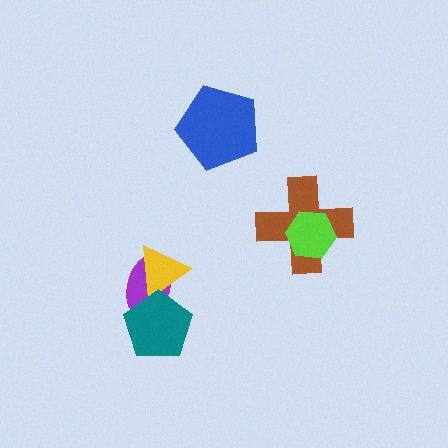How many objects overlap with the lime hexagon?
1 object overlaps with the lime hexagon.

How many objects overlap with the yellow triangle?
2 objects overlap with the yellow triangle.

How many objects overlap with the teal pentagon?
2 objects overlap with the teal pentagon.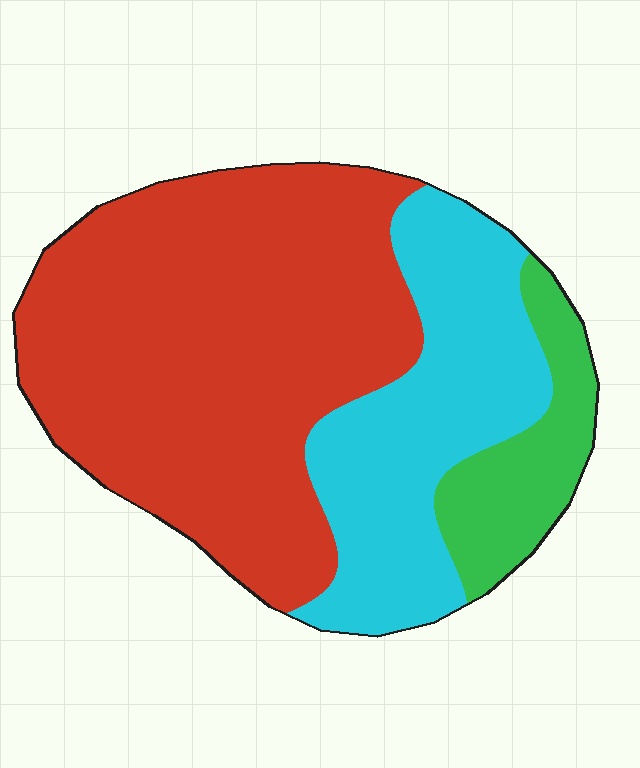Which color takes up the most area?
Red, at roughly 60%.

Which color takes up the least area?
Green, at roughly 10%.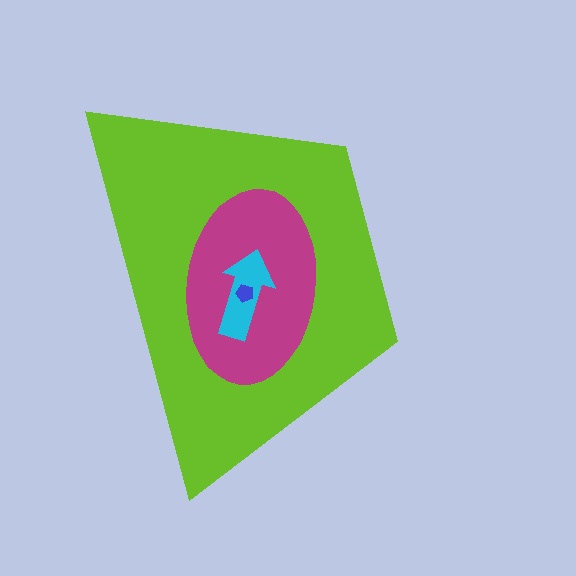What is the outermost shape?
The lime trapezoid.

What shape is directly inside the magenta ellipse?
The cyan arrow.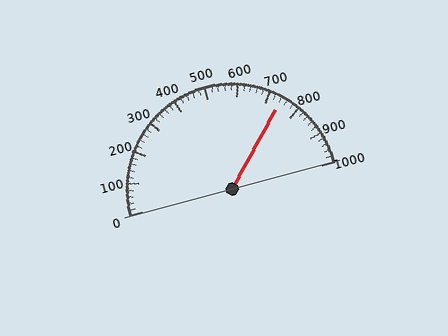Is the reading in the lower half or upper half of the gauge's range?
The reading is in the upper half of the range (0 to 1000).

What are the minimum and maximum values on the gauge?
The gauge ranges from 0 to 1000.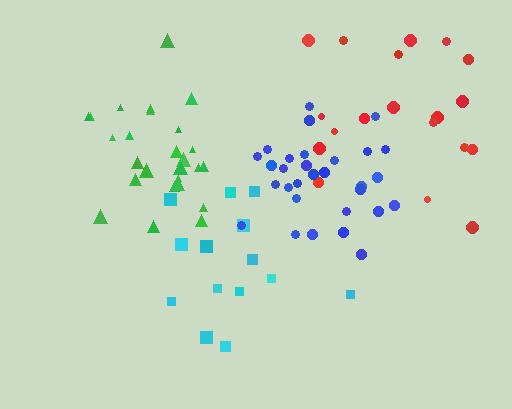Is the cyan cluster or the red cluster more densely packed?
Cyan.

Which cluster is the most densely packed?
Blue.